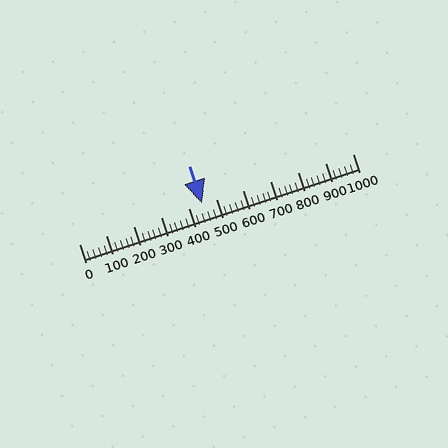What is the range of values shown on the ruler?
The ruler shows values from 0 to 1000.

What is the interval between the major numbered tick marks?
The major tick marks are spaced 100 units apart.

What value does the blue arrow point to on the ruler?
The blue arrow points to approximately 448.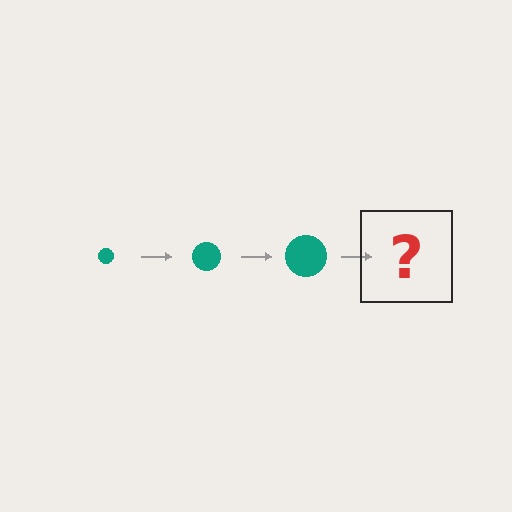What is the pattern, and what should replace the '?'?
The pattern is that the circle gets progressively larger each step. The '?' should be a teal circle, larger than the previous one.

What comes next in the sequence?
The next element should be a teal circle, larger than the previous one.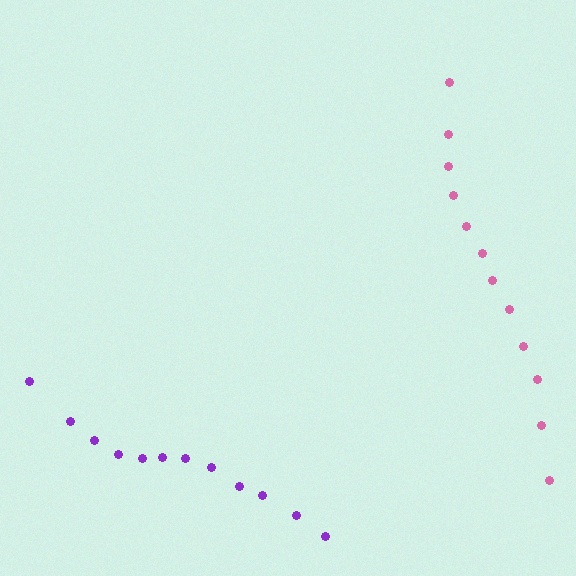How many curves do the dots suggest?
There are 2 distinct paths.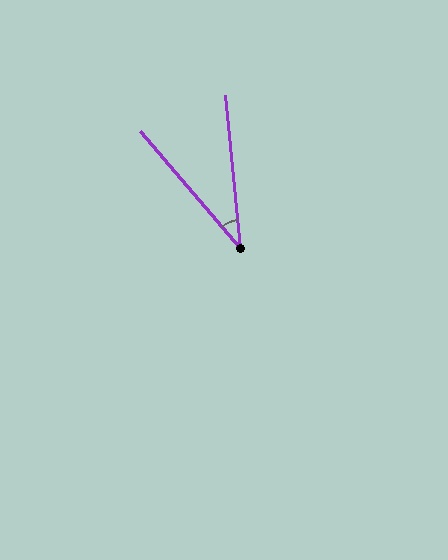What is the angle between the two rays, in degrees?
Approximately 35 degrees.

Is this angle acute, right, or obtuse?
It is acute.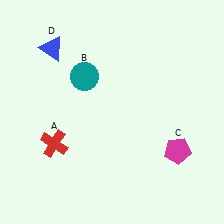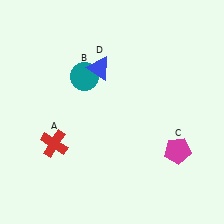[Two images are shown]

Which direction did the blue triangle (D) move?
The blue triangle (D) moved right.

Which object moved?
The blue triangle (D) moved right.